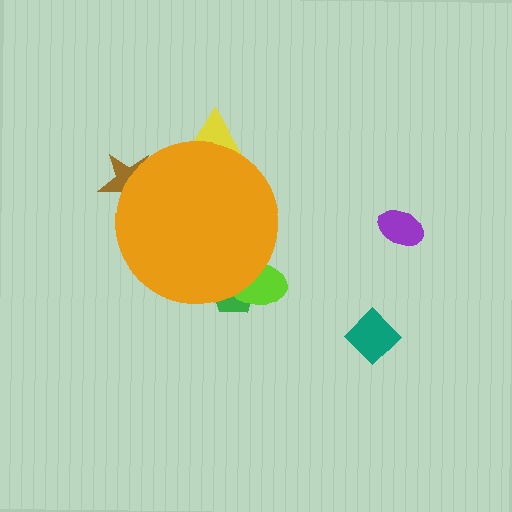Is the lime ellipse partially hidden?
Yes, the lime ellipse is partially hidden behind the orange circle.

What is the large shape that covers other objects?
An orange circle.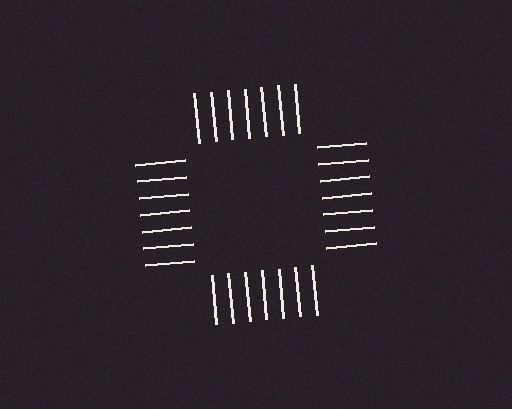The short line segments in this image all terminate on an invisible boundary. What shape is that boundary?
An illusory square — the line segments terminate on its edges but no continuous stroke is drawn.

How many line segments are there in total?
28 — 7 along each of the 4 edges.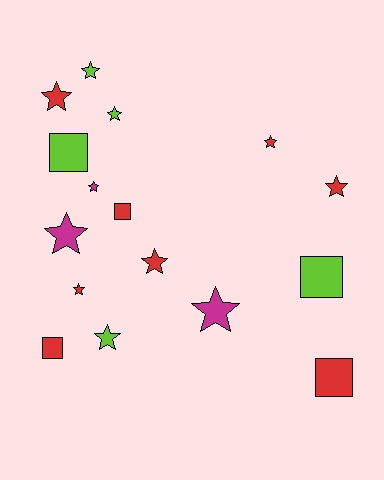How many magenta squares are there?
There are no magenta squares.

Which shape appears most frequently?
Star, with 11 objects.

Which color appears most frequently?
Red, with 8 objects.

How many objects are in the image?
There are 16 objects.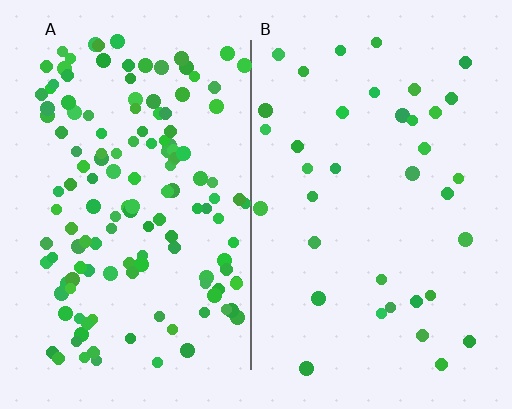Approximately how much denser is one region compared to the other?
Approximately 3.8× — region A over region B.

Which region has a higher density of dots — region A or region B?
A (the left).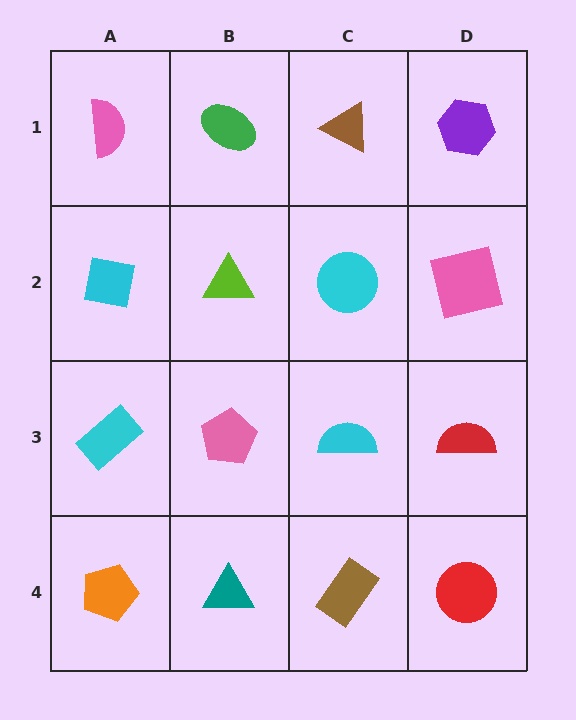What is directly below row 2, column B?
A pink pentagon.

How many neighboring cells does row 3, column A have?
3.